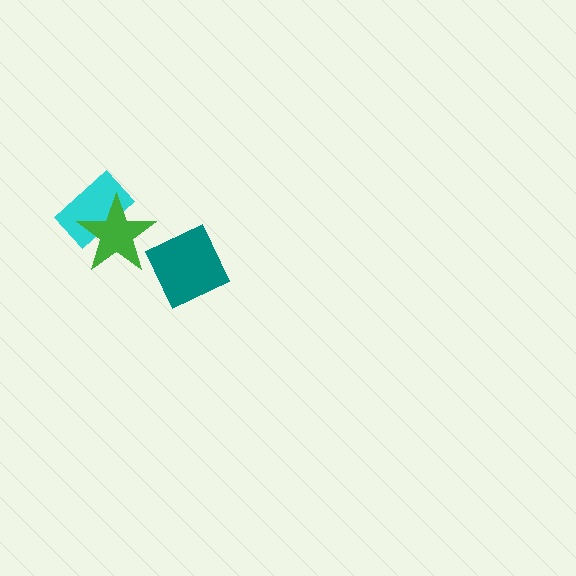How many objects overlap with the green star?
1 object overlaps with the green star.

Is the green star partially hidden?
No, no other shape covers it.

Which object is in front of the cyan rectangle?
The green star is in front of the cyan rectangle.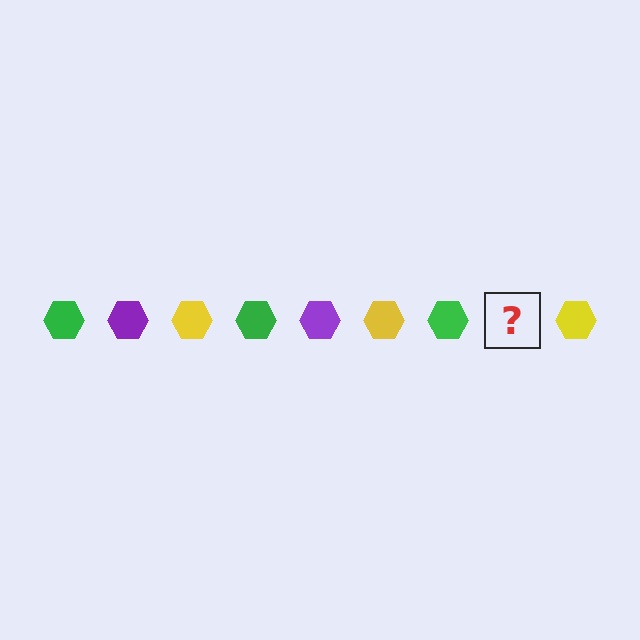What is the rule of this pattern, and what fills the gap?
The rule is that the pattern cycles through green, purple, yellow hexagons. The gap should be filled with a purple hexagon.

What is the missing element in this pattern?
The missing element is a purple hexagon.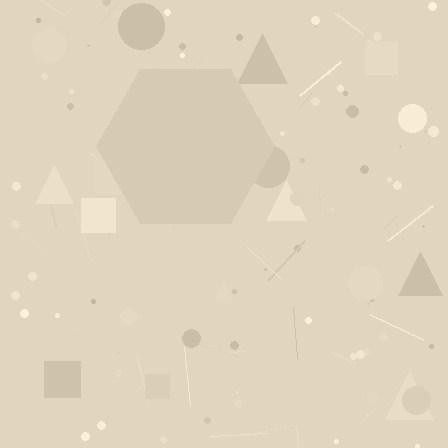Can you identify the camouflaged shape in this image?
The camouflaged shape is a hexagon.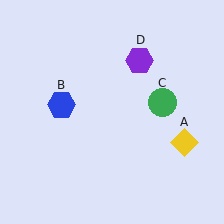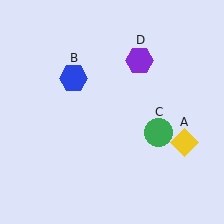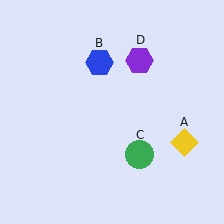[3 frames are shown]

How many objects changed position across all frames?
2 objects changed position: blue hexagon (object B), green circle (object C).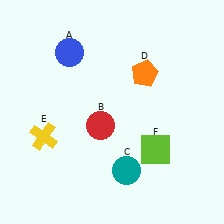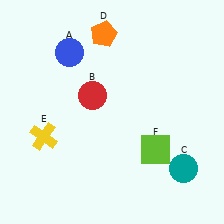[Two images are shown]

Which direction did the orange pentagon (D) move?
The orange pentagon (D) moved left.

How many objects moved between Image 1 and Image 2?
3 objects moved between the two images.